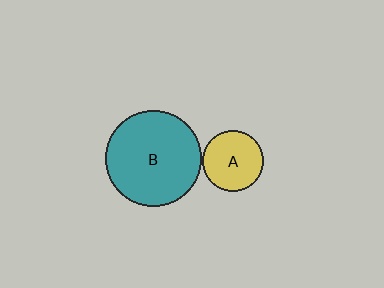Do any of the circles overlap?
No, none of the circles overlap.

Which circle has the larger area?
Circle B (teal).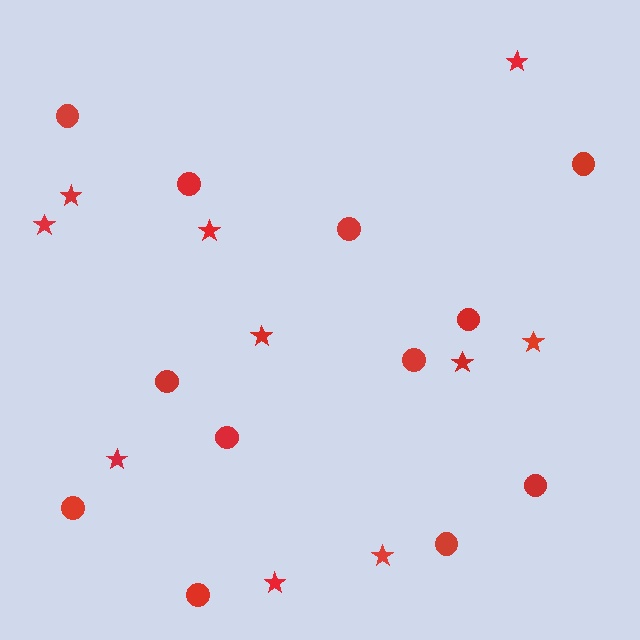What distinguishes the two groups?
There are 2 groups: one group of circles (12) and one group of stars (10).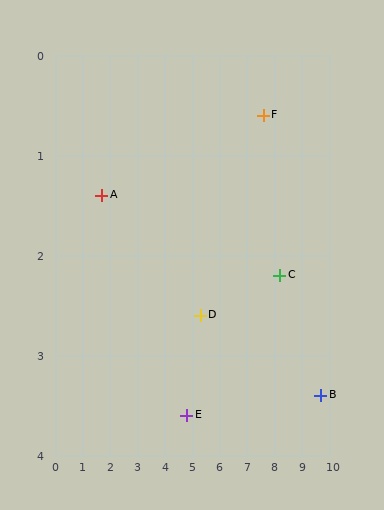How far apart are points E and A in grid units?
Points E and A are about 3.8 grid units apart.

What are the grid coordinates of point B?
Point B is at approximately (9.7, 3.4).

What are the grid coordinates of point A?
Point A is at approximately (1.7, 1.4).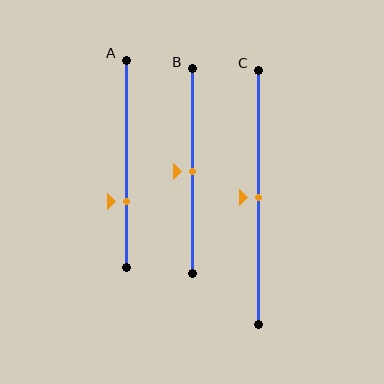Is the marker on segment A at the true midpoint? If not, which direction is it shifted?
No, the marker on segment A is shifted downward by about 18% of the segment length.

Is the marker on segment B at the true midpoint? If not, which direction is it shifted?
Yes, the marker on segment B is at the true midpoint.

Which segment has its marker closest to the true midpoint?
Segment B has its marker closest to the true midpoint.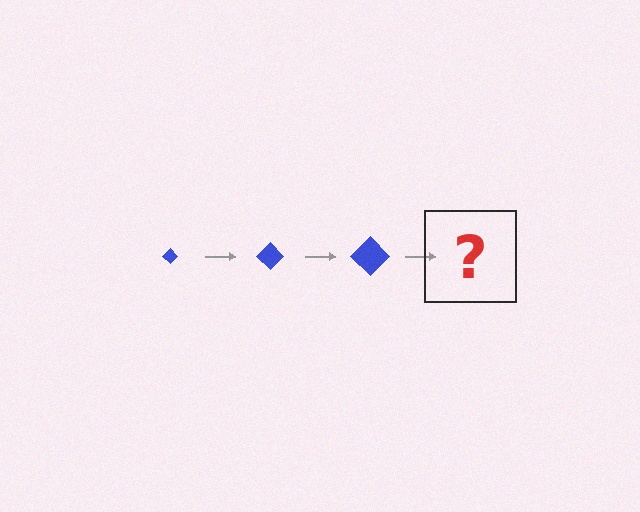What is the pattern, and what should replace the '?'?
The pattern is that the diamond gets progressively larger each step. The '?' should be a blue diamond, larger than the previous one.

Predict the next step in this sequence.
The next step is a blue diamond, larger than the previous one.